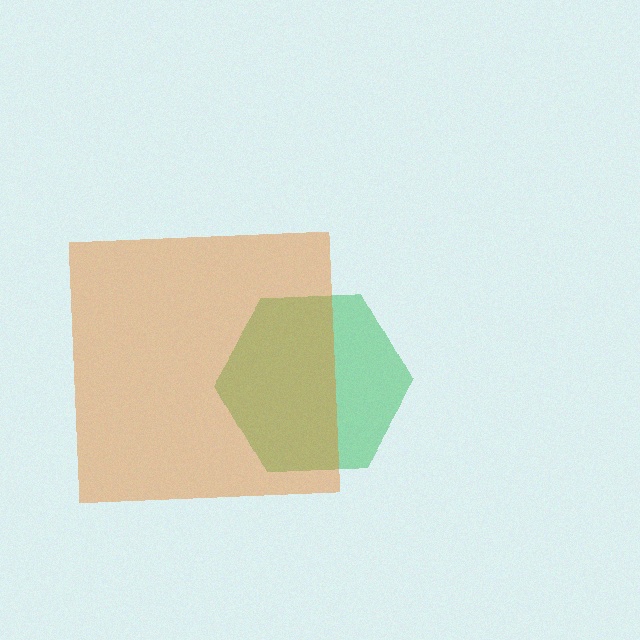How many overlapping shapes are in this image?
There are 2 overlapping shapes in the image.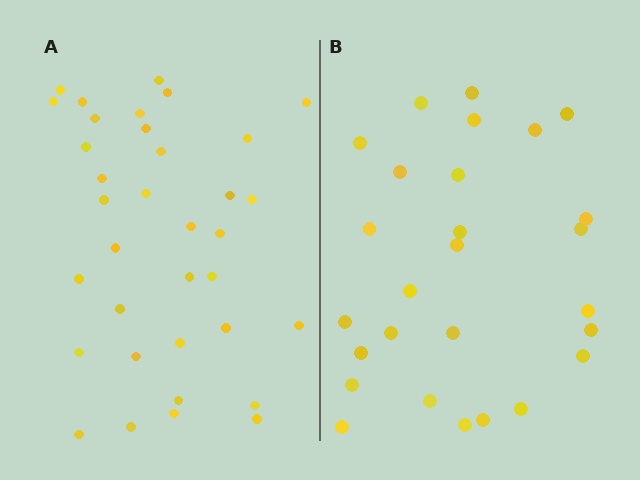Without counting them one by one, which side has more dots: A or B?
Region A (the left region) has more dots.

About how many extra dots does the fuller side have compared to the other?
Region A has roughly 8 or so more dots than region B.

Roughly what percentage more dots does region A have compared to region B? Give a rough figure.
About 30% more.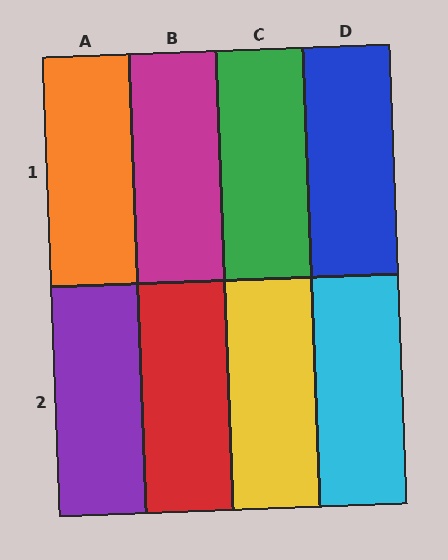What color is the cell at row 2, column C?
Yellow.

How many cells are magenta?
1 cell is magenta.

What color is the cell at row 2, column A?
Purple.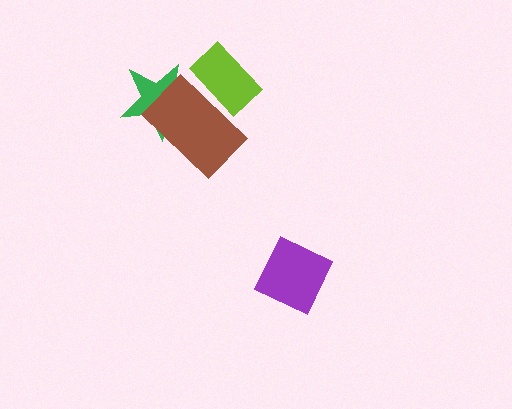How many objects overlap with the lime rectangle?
1 object overlaps with the lime rectangle.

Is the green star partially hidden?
Yes, it is partially covered by another shape.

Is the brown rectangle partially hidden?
Yes, it is partially covered by another shape.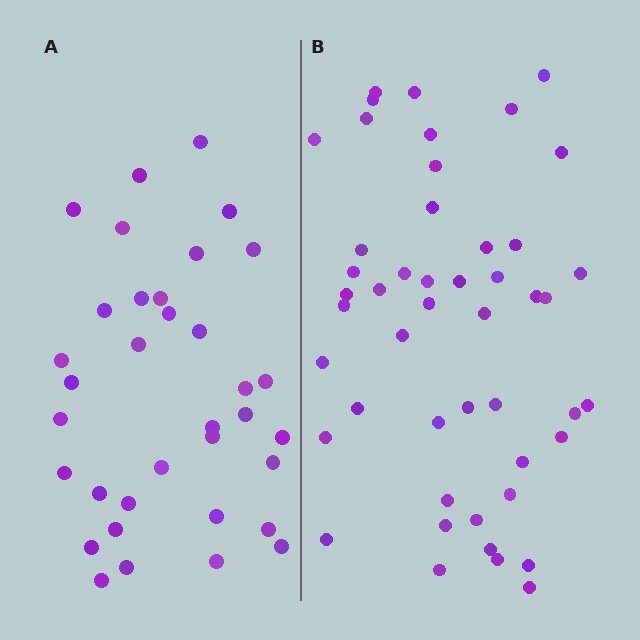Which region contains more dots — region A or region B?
Region B (the right region) has more dots.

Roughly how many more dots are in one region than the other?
Region B has approximately 15 more dots than region A.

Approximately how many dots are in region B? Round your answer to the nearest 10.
About 50 dots. (The exact count is 48, which rounds to 50.)